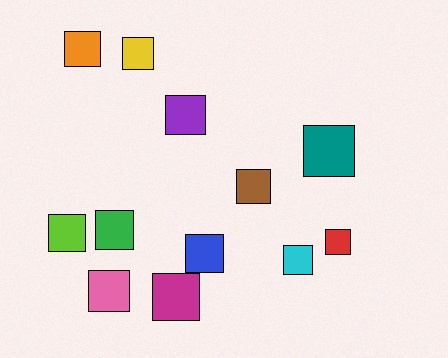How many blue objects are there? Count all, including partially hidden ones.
There is 1 blue object.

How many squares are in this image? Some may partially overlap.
There are 12 squares.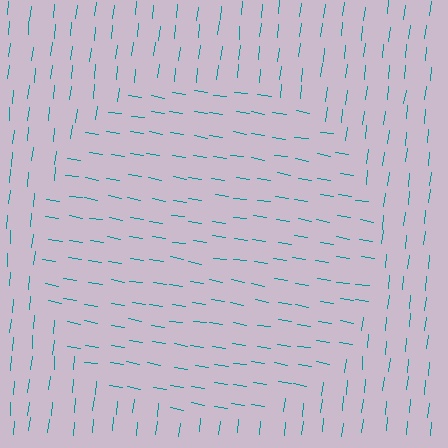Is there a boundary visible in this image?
Yes, there is a texture boundary formed by a change in line orientation.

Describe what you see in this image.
The image is filled with small teal line segments. A circle region in the image has lines oriented differently from the surrounding lines, creating a visible texture boundary.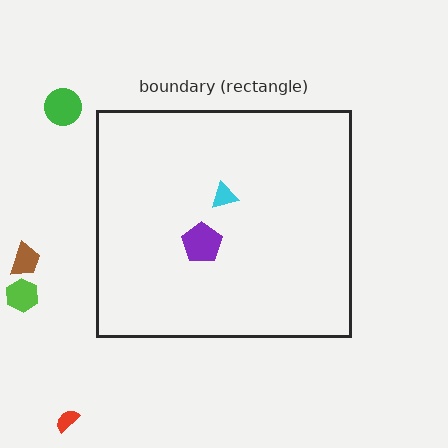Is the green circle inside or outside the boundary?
Outside.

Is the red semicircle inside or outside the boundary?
Outside.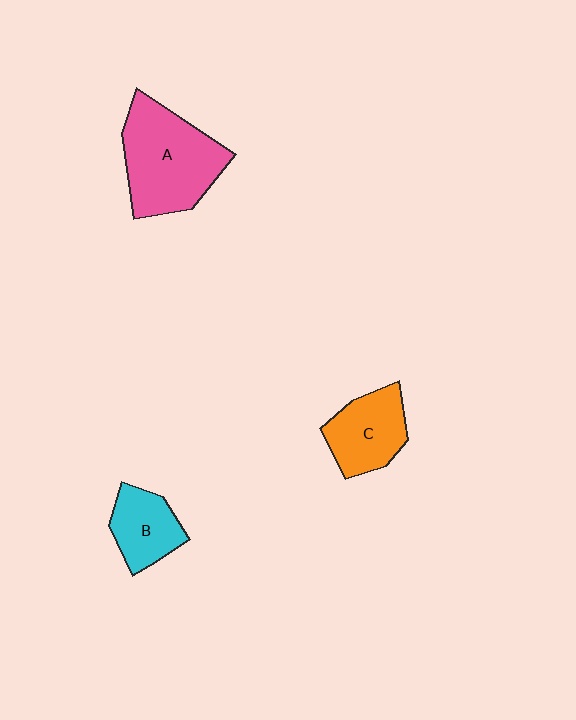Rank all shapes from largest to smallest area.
From largest to smallest: A (pink), C (orange), B (cyan).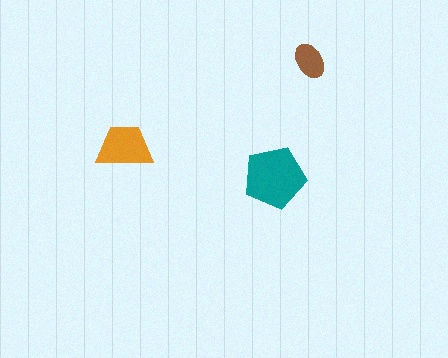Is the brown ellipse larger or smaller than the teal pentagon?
Smaller.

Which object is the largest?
The teal pentagon.